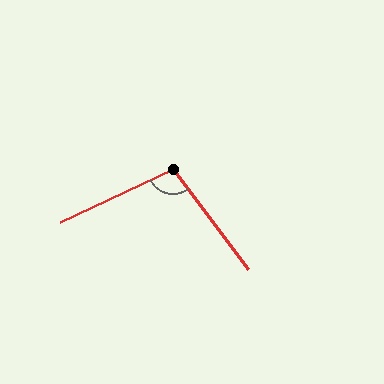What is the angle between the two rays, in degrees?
Approximately 102 degrees.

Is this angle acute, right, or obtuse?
It is obtuse.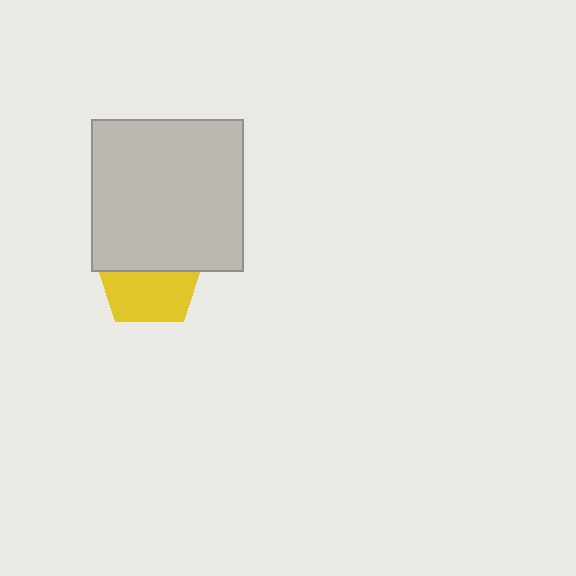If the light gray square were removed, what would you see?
You would see the complete yellow pentagon.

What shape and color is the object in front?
The object in front is a light gray square.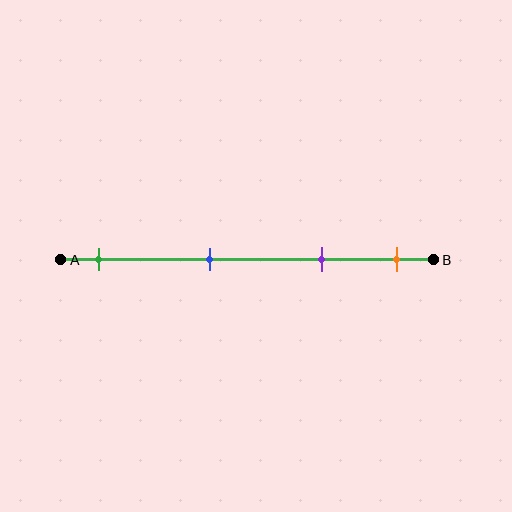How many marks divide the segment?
There are 4 marks dividing the segment.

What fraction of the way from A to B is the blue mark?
The blue mark is approximately 40% (0.4) of the way from A to B.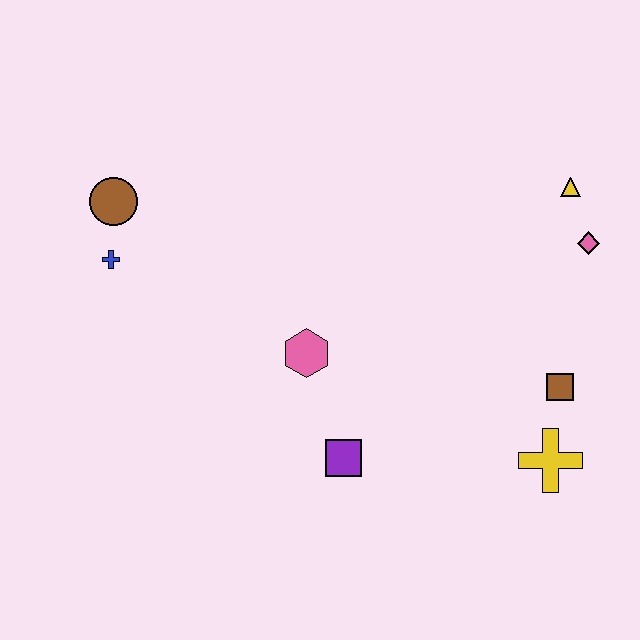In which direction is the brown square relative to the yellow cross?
The brown square is above the yellow cross.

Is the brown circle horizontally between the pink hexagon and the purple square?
No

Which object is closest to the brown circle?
The blue cross is closest to the brown circle.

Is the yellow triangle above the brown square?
Yes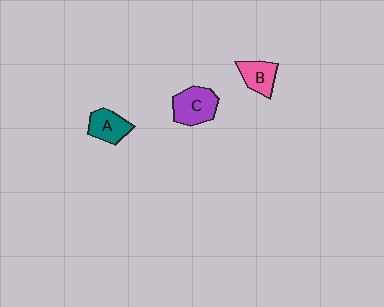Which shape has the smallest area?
Shape B (pink).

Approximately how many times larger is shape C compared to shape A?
Approximately 1.3 times.